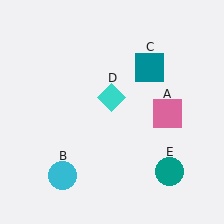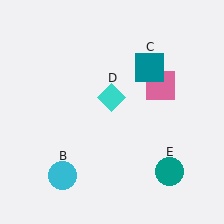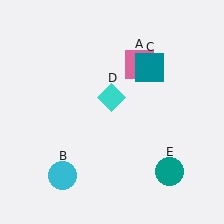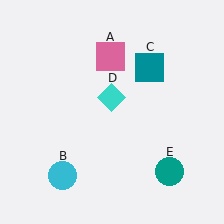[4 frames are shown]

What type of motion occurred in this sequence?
The pink square (object A) rotated counterclockwise around the center of the scene.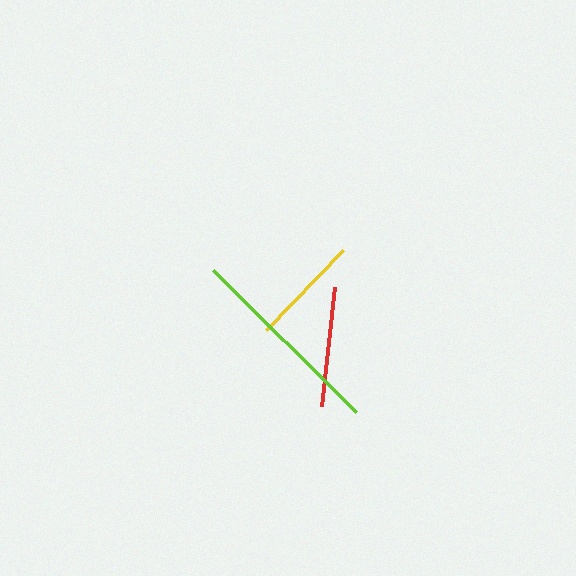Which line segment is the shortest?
The yellow line is the shortest at approximately 111 pixels.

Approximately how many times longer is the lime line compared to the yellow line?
The lime line is approximately 1.8 times the length of the yellow line.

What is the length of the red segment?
The red segment is approximately 119 pixels long.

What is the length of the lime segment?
The lime segment is approximately 201 pixels long.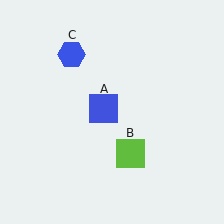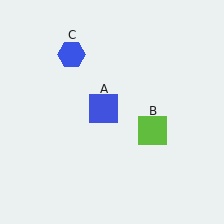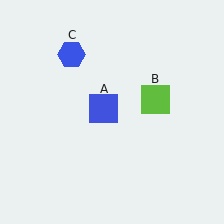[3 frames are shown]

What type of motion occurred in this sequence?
The lime square (object B) rotated counterclockwise around the center of the scene.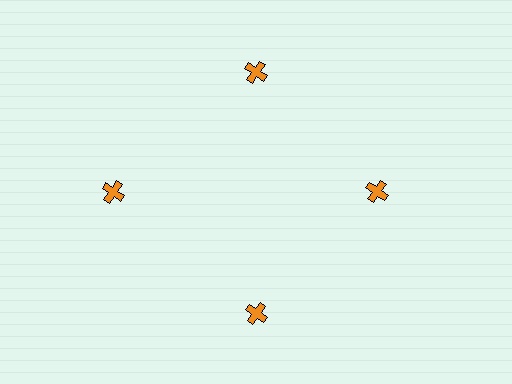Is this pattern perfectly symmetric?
No. The 4 orange crosses are arranged in a ring, but one element near the 9 o'clock position is pushed outward from the center, breaking the 4-fold rotational symmetry.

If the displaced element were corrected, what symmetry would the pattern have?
It would have 4-fold rotational symmetry — the pattern would map onto itself every 90 degrees.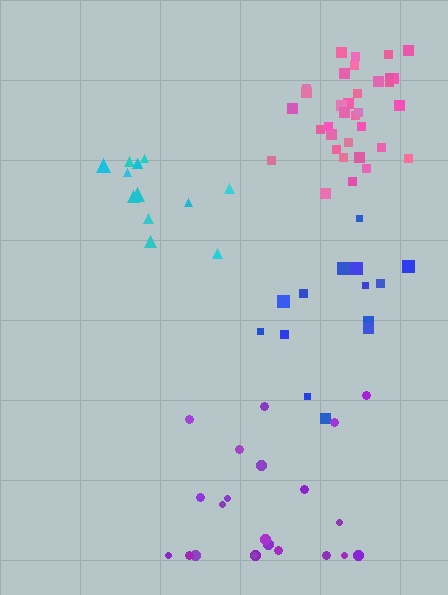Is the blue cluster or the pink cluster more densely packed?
Pink.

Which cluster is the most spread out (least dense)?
Purple.